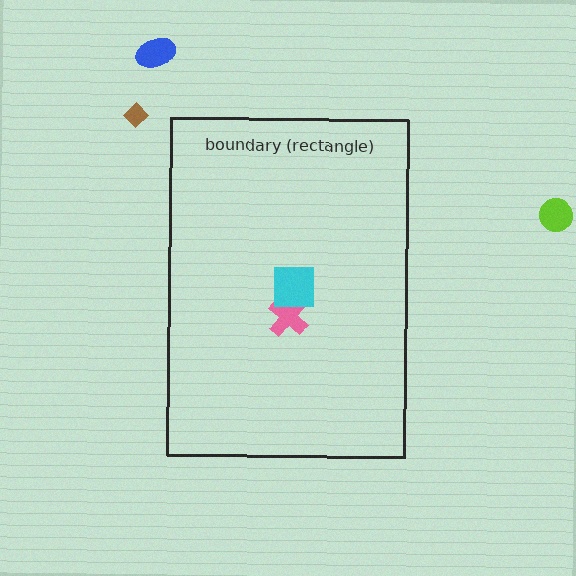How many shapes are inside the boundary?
2 inside, 3 outside.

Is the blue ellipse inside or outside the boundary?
Outside.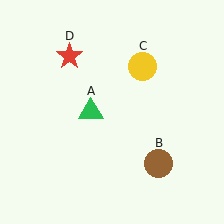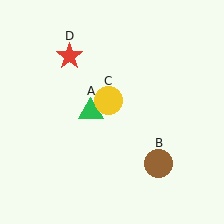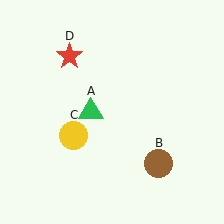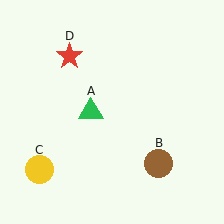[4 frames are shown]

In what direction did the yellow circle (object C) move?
The yellow circle (object C) moved down and to the left.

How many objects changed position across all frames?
1 object changed position: yellow circle (object C).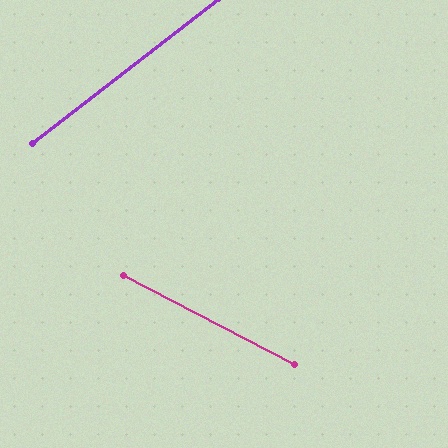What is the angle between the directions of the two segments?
Approximately 66 degrees.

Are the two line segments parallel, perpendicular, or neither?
Neither parallel nor perpendicular — they differ by about 66°.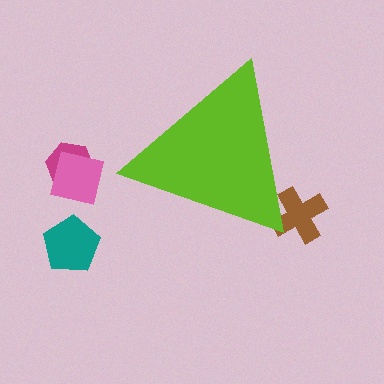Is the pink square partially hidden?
No, the pink square is fully visible.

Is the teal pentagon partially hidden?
No, the teal pentagon is fully visible.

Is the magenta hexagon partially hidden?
No, the magenta hexagon is fully visible.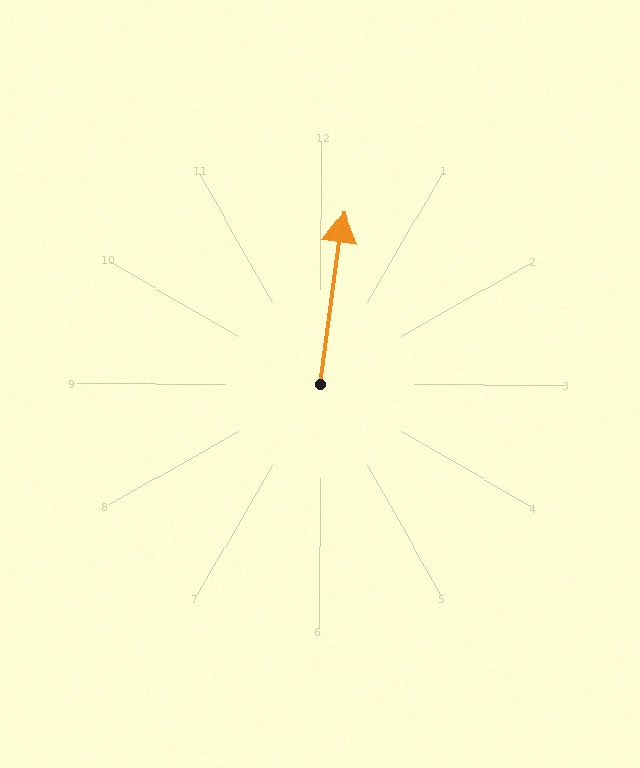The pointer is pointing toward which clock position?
Roughly 12 o'clock.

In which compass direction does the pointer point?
North.